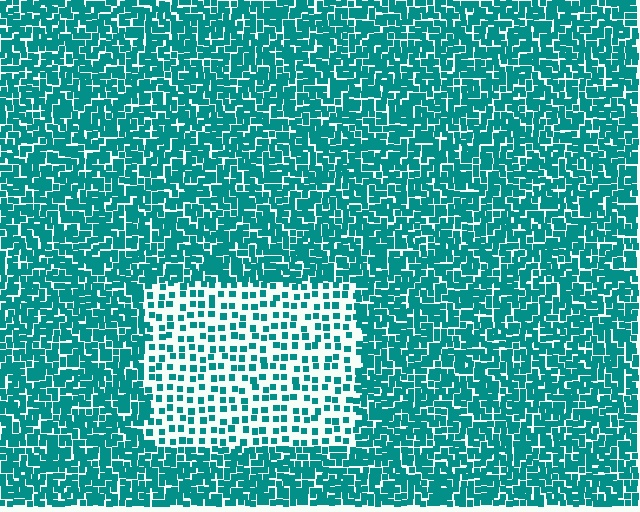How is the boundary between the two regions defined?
The boundary is defined by a change in element density (approximately 2.5x ratio). All elements are the same color, size, and shape.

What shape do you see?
I see a rectangle.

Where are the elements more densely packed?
The elements are more densely packed outside the rectangle boundary.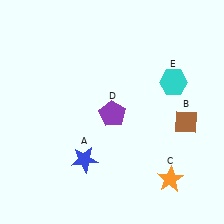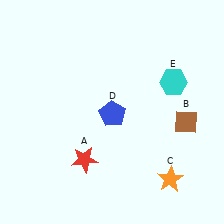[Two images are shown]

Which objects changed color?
A changed from blue to red. D changed from purple to blue.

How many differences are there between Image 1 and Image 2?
There are 2 differences between the two images.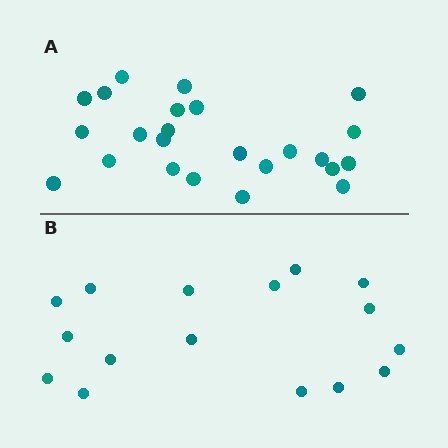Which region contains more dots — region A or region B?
Region A (the top region) has more dots.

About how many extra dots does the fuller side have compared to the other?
Region A has roughly 8 or so more dots than region B.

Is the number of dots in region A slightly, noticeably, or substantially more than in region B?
Region A has substantially more. The ratio is roughly 1.5 to 1.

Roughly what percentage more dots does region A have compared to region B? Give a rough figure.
About 50% more.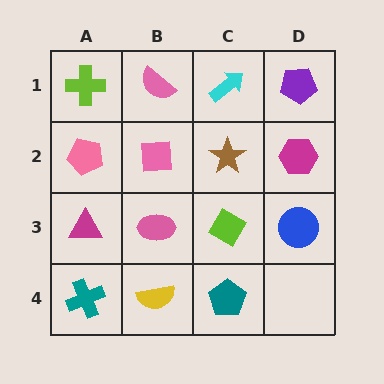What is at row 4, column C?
A teal pentagon.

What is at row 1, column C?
A cyan arrow.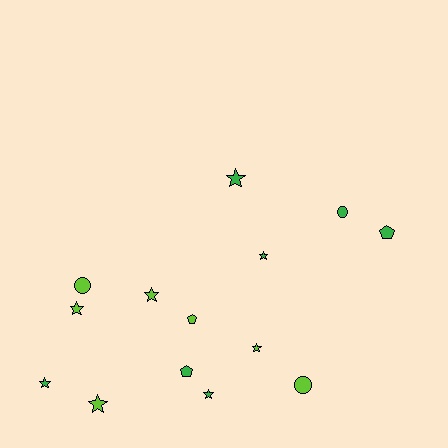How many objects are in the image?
There are 14 objects.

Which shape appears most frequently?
Star, with 8 objects.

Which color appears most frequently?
Green, with 7 objects.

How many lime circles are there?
There are 2 lime circles.